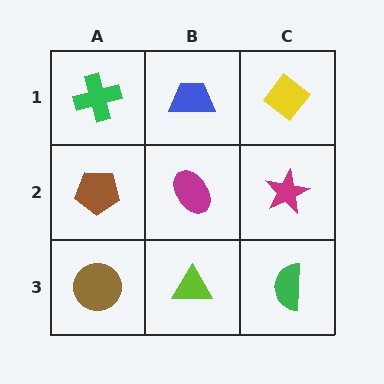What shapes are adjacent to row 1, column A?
A brown pentagon (row 2, column A), a blue trapezoid (row 1, column B).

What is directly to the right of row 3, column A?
A lime triangle.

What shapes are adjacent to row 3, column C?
A magenta star (row 2, column C), a lime triangle (row 3, column B).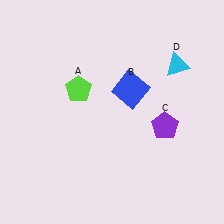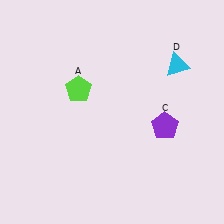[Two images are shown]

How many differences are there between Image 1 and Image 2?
There is 1 difference between the two images.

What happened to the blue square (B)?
The blue square (B) was removed in Image 2. It was in the top-right area of Image 1.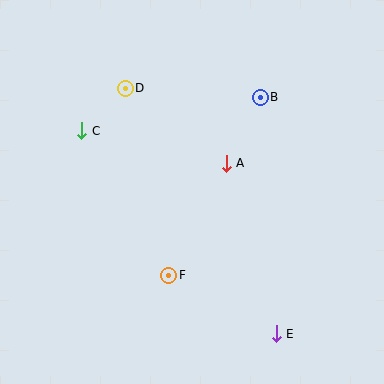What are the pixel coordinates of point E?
Point E is at (276, 334).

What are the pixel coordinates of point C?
Point C is at (82, 131).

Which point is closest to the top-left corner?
Point D is closest to the top-left corner.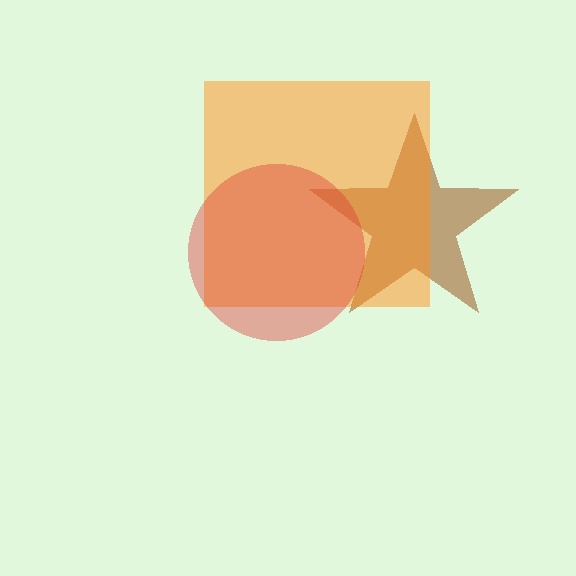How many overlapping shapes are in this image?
There are 3 overlapping shapes in the image.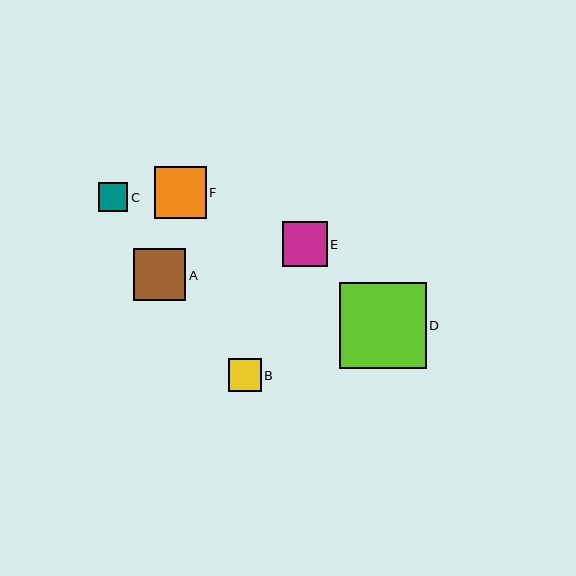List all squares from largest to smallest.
From largest to smallest: D, A, F, E, B, C.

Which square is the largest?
Square D is the largest with a size of approximately 86 pixels.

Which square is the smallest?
Square C is the smallest with a size of approximately 29 pixels.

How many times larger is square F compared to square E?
Square F is approximately 1.2 times the size of square E.